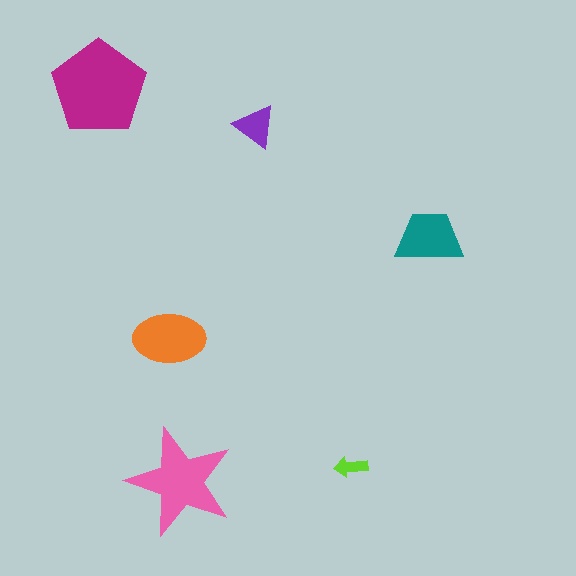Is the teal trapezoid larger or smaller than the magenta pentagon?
Smaller.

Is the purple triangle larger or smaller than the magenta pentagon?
Smaller.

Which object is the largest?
The magenta pentagon.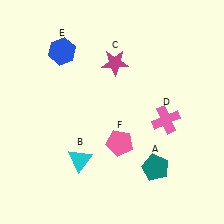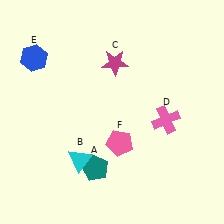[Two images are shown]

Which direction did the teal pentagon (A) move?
The teal pentagon (A) moved left.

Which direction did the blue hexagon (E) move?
The blue hexagon (E) moved left.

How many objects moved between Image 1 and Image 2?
2 objects moved between the two images.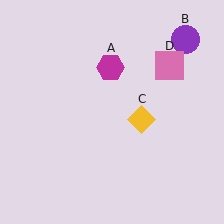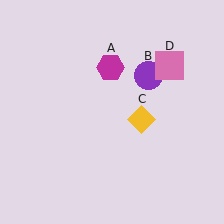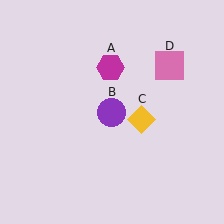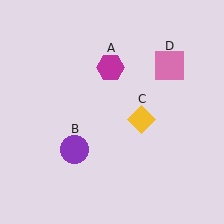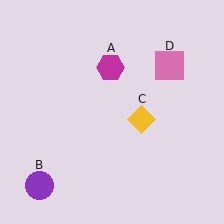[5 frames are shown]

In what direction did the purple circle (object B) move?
The purple circle (object B) moved down and to the left.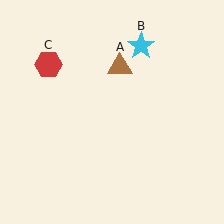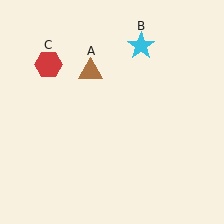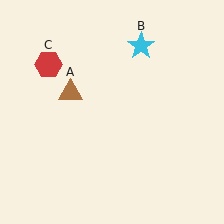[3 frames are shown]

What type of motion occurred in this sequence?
The brown triangle (object A) rotated counterclockwise around the center of the scene.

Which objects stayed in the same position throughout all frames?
Cyan star (object B) and red hexagon (object C) remained stationary.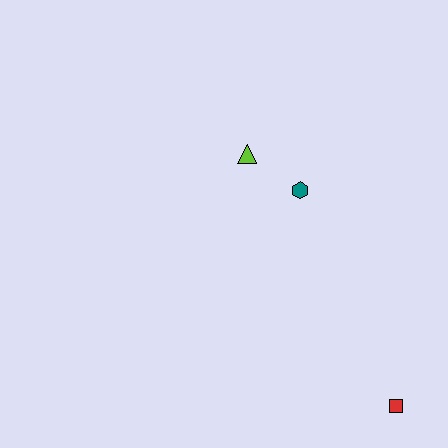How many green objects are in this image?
There are no green objects.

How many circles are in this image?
There are no circles.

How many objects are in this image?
There are 3 objects.